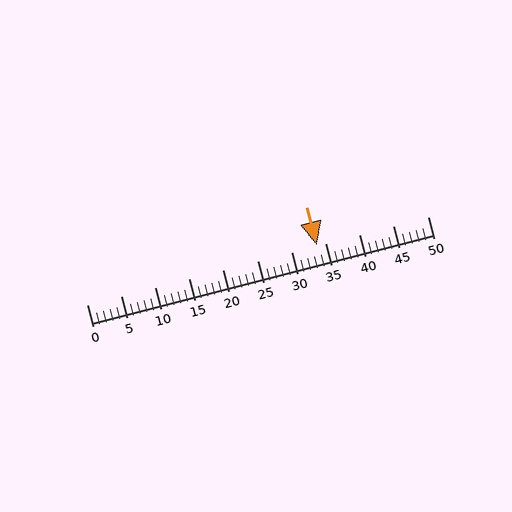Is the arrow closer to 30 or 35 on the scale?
The arrow is closer to 35.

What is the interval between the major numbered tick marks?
The major tick marks are spaced 5 units apart.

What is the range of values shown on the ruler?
The ruler shows values from 0 to 50.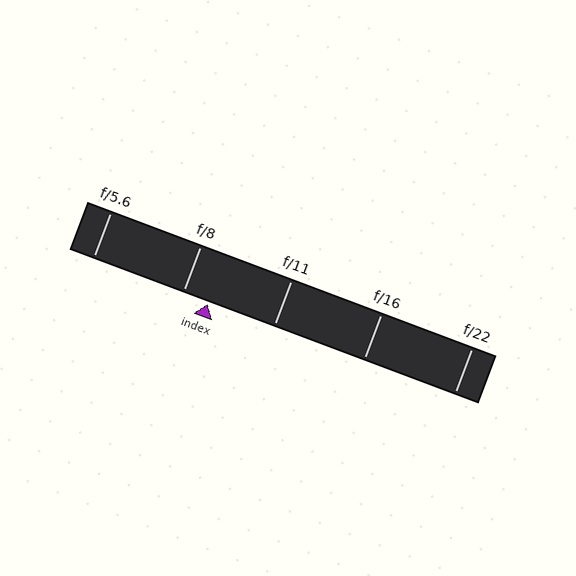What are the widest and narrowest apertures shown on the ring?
The widest aperture shown is f/5.6 and the narrowest is f/22.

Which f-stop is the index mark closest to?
The index mark is closest to f/8.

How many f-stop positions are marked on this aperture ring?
There are 5 f-stop positions marked.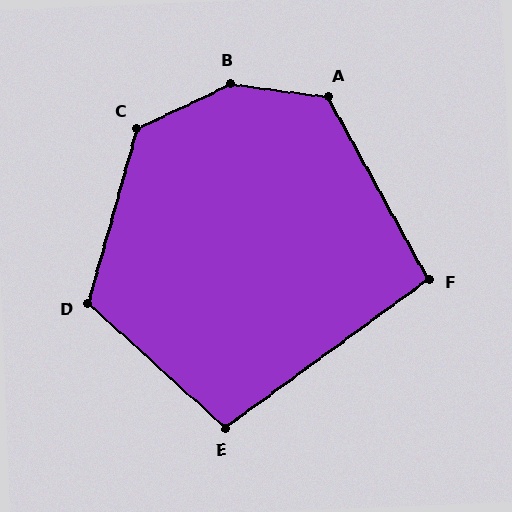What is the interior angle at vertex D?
Approximately 117 degrees (obtuse).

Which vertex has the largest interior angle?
B, at approximately 146 degrees.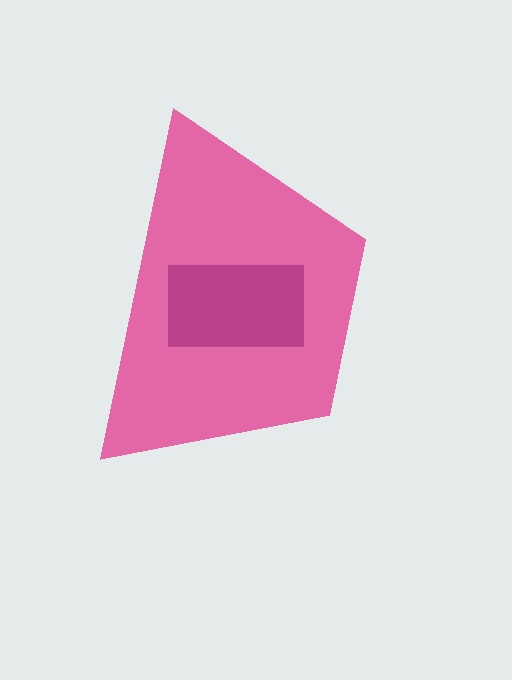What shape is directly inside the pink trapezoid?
The magenta rectangle.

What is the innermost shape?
The magenta rectangle.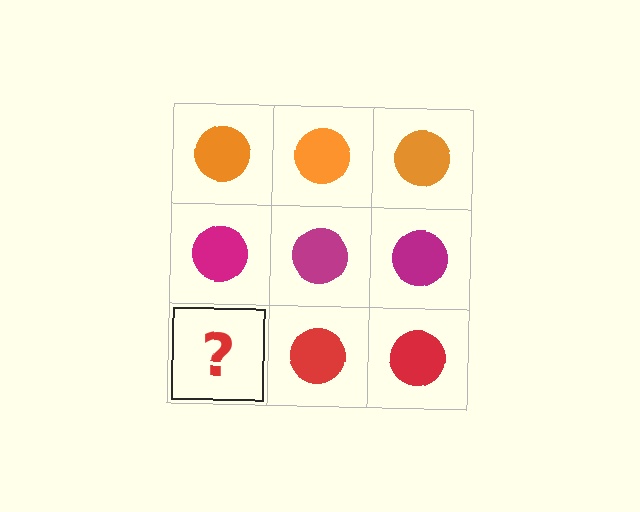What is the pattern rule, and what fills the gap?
The rule is that each row has a consistent color. The gap should be filled with a red circle.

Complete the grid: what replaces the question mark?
The question mark should be replaced with a red circle.